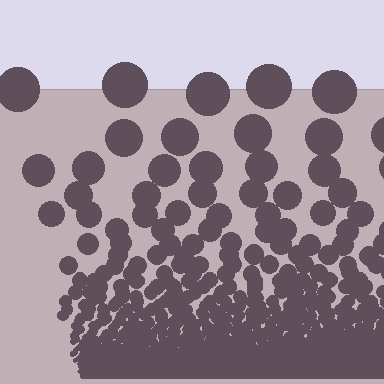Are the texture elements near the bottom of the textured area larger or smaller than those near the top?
Smaller. The gradient is inverted — elements near the bottom are smaller and denser.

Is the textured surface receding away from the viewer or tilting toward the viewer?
The surface appears to tilt toward the viewer. Texture elements get larger and sparser toward the top.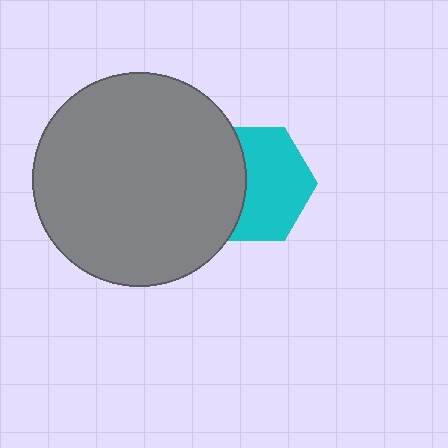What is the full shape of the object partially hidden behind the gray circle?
The partially hidden object is a cyan hexagon.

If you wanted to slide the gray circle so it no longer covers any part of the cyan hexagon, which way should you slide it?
Slide it left — that is the most direct way to separate the two shapes.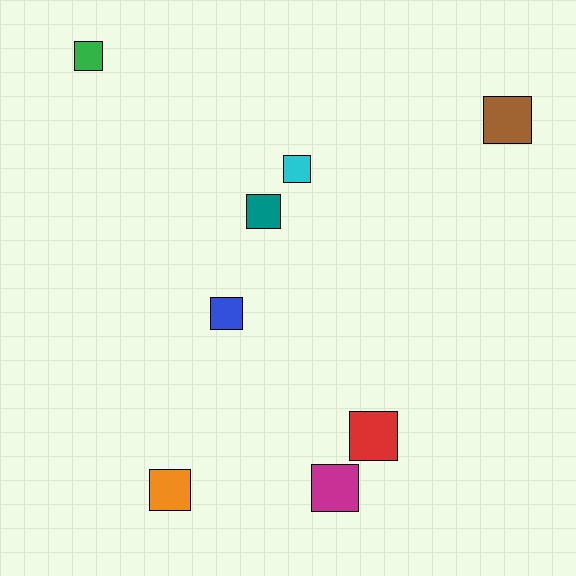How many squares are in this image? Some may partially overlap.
There are 8 squares.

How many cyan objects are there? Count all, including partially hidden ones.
There is 1 cyan object.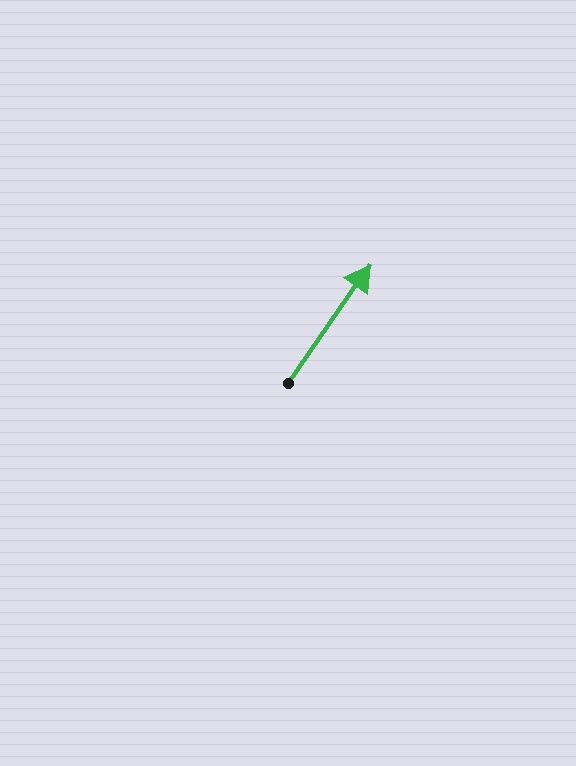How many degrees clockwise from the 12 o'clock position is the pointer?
Approximately 35 degrees.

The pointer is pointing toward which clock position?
Roughly 1 o'clock.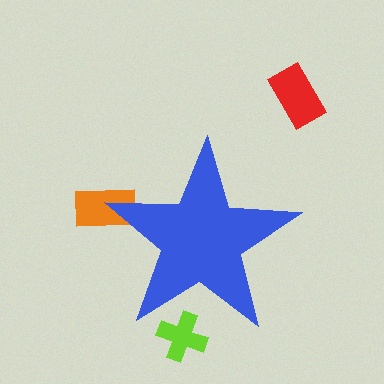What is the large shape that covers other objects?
A blue star.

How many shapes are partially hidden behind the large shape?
2 shapes are partially hidden.